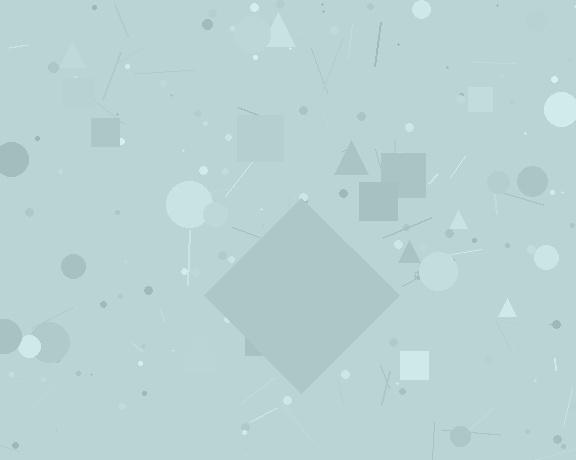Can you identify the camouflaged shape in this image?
The camouflaged shape is a diamond.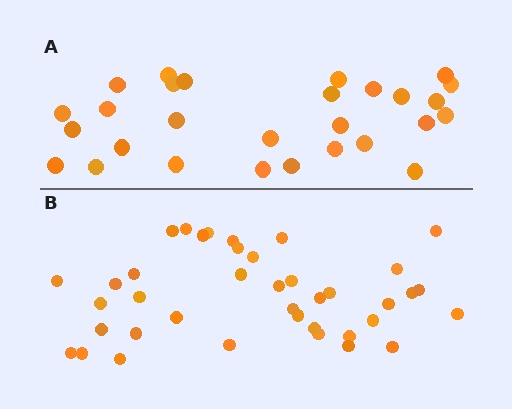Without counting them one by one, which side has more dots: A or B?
Region B (the bottom region) has more dots.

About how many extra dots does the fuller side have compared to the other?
Region B has roughly 12 or so more dots than region A.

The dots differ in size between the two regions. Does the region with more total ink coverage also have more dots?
No. Region A has more total ink coverage because its dots are larger, but region B actually contains more individual dots. Total area can be misleading — the number of items is what matters here.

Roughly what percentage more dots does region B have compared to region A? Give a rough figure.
About 40% more.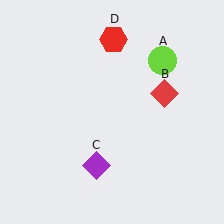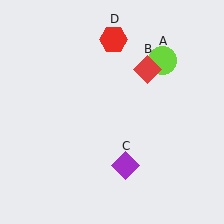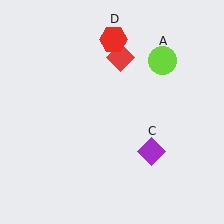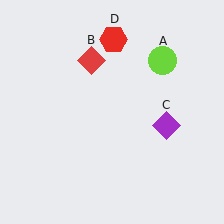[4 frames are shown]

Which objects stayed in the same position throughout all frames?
Lime circle (object A) and red hexagon (object D) remained stationary.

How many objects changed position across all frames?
2 objects changed position: red diamond (object B), purple diamond (object C).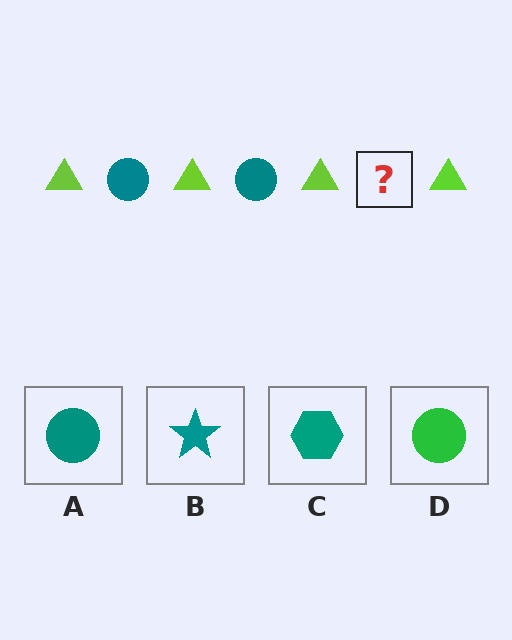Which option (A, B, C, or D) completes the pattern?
A.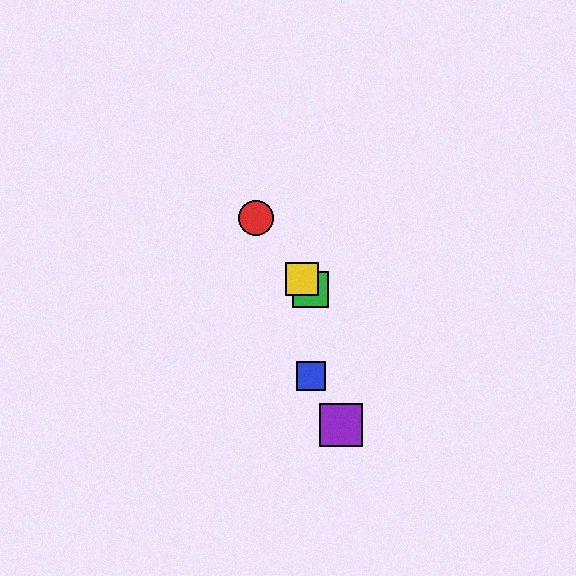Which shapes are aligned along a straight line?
The red circle, the green square, the yellow square are aligned along a straight line.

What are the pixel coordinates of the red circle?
The red circle is at (256, 218).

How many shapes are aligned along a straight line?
3 shapes (the red circle, the green square, the yellow square) are aligned along a straight line.